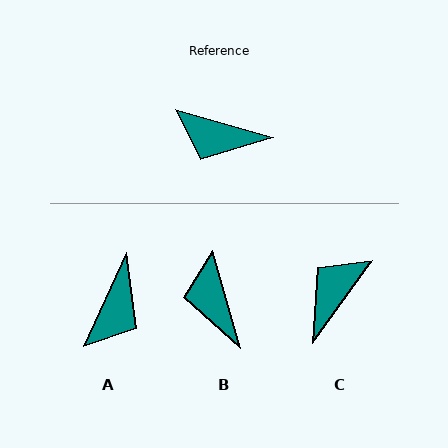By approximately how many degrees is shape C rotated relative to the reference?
Approximately 110 degrees clockwise.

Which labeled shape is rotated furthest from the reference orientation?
C, about 110 degrees away.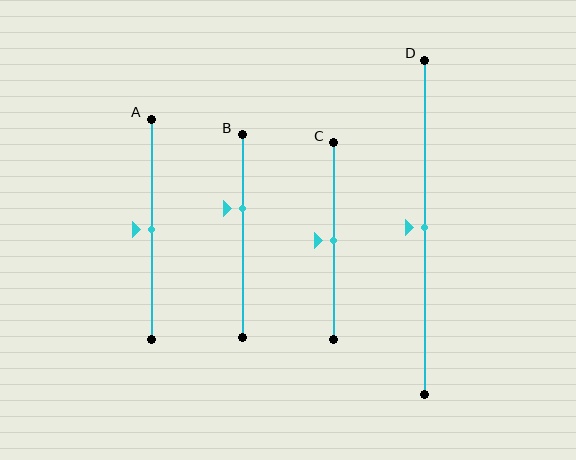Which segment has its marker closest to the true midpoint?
Segment A has its marker closest to the true midpoint.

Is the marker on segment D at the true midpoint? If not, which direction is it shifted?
Yes, the marker on segment D is at the true midpoint.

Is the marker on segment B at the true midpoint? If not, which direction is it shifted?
No, the marker on segment B is shifted upward by about 14% of the segment length.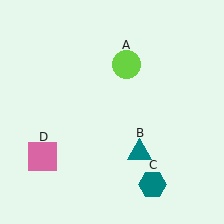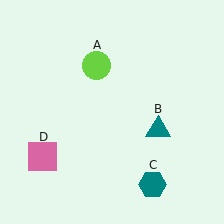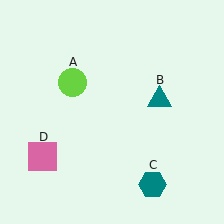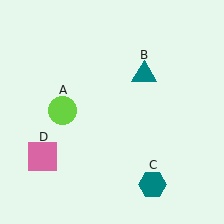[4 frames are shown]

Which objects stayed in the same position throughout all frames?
Teal hexagon (object C) and pink square (object D) remained stationary.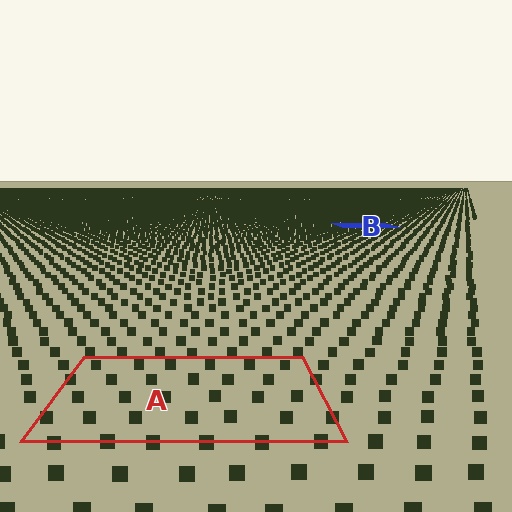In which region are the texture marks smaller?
The texture marks are smaller in region B, because it is farther away.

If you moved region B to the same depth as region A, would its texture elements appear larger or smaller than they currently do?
They would appear larger. At a closer depth, the same texture elements are projected at a bigger on-screen size.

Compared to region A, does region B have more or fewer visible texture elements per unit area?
Region B has more texture elements per unit area — they are packed more densely because it is farther away.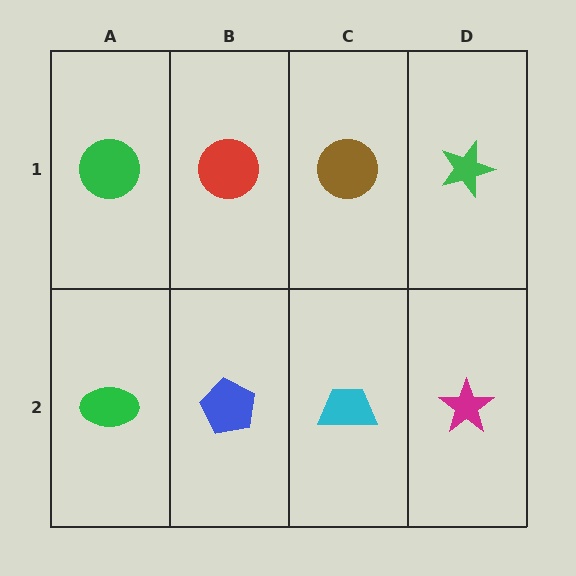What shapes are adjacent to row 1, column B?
A blue pentagon (row 2, column B), a green circle (row 1, column A), a brown circle (row 1, column C).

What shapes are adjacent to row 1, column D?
A magenta star (row 2, column D), a brown circle (row 1, column C).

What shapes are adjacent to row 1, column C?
A cyan trapezoid (row 2, column C), a red circle (row 1, column B), a green star (row 1, column D).